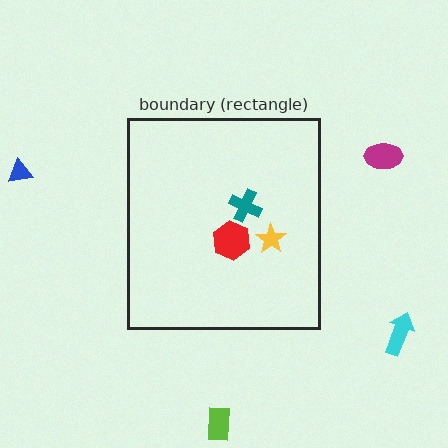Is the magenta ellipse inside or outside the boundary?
Outside.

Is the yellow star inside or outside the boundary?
Inside.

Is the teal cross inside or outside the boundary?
Inside.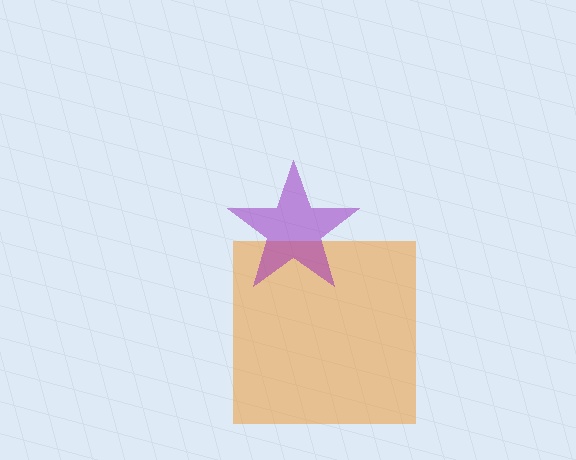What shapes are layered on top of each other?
The layered shapes are: an orange square, a purple star.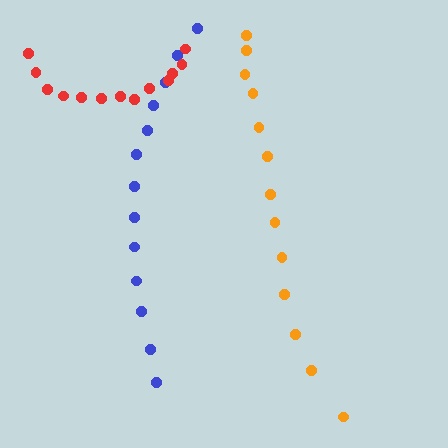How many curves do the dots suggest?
There are 3 distinct paths.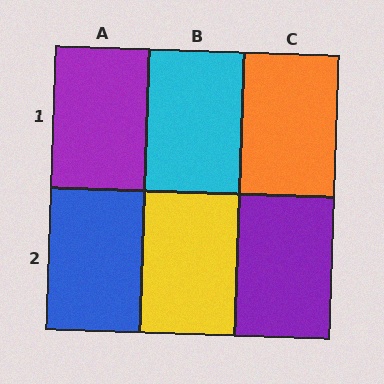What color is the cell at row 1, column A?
Purple.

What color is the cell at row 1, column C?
Orange.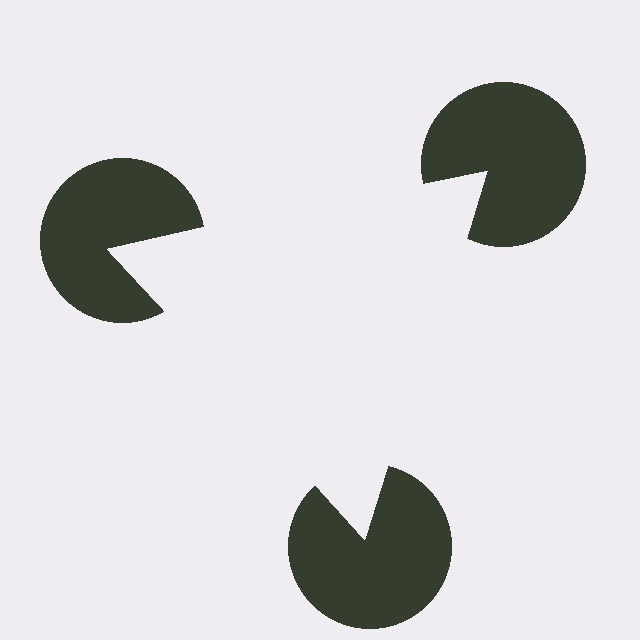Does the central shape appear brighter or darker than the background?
It typically appears slightly brighter than the background, even though no actual brightness change is drawn.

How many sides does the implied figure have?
3 sides.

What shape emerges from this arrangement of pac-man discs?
An illusory triangle — its edges are inferred from the aligned wedge cuts in the pac-man discs, not physically drawn.